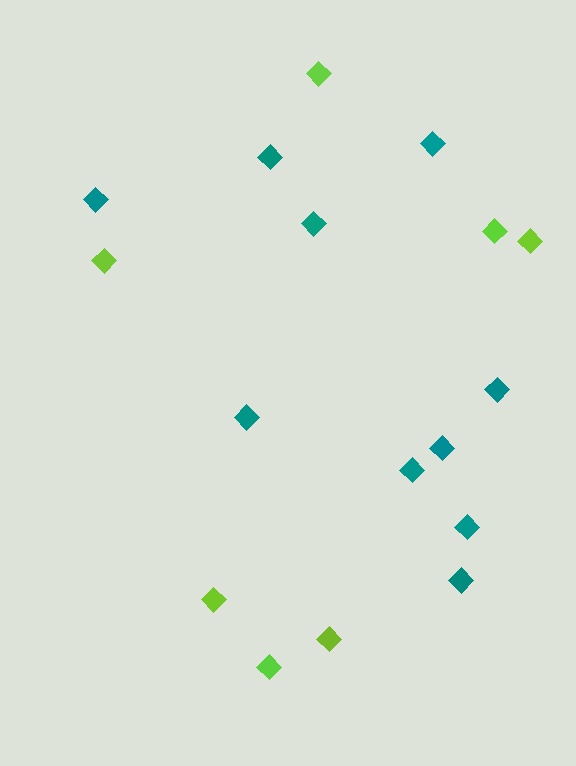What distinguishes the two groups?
There are 2 groups: one group of teal diamonds (10) and one group of lime diamonds (7).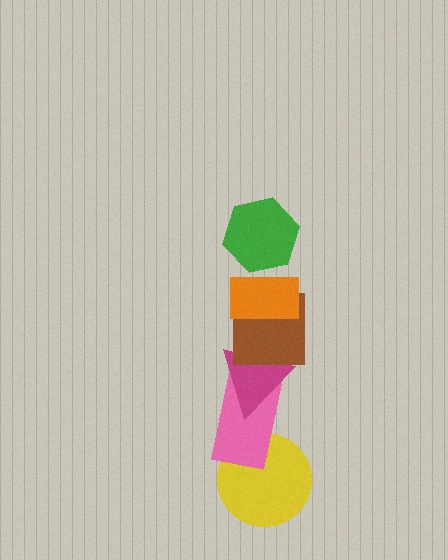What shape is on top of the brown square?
The orange rectangle is on top of the brown square.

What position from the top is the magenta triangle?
The magenta triangle is 4th from the top.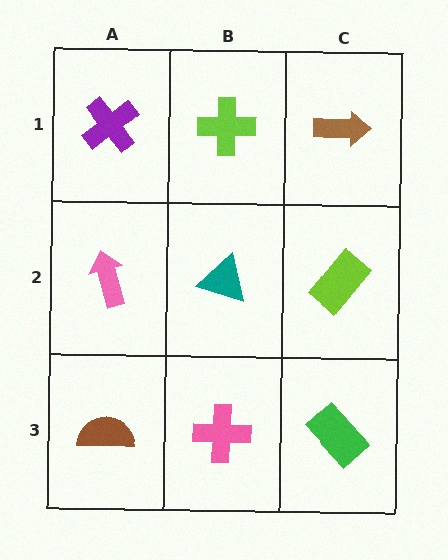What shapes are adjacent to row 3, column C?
A lime rectangle (row 2, column C), a pink cross (row 3, column B).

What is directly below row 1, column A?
A pink arrow.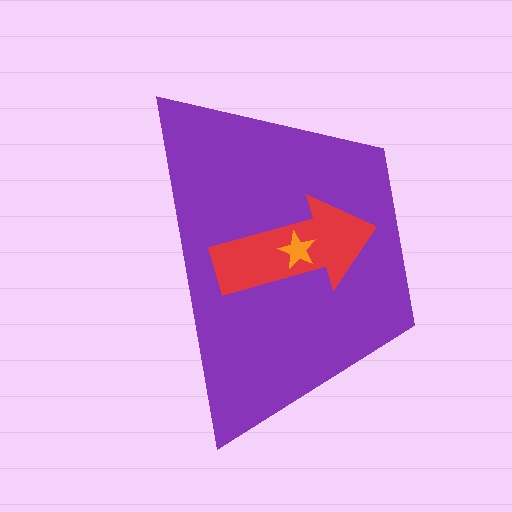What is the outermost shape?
The purple trapezoid.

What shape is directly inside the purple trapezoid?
The red arrow.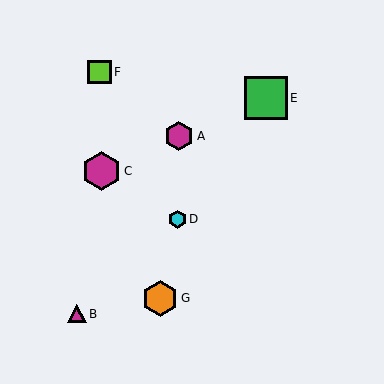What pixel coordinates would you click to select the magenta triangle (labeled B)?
Click at (77, 314) to select the magenta triangle B.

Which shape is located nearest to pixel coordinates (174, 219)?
The cyan hexagon (labeled D) at (177, 219) is nearest to that location.